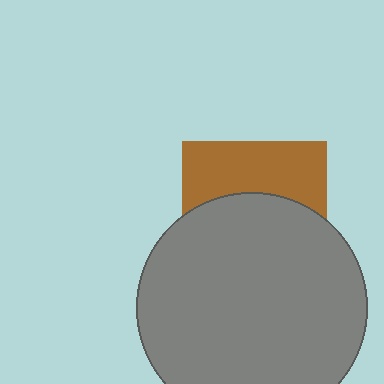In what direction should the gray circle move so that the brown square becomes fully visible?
The gray circle should move down. That is the shortest direction to clear the overlap and leave the brown square fully visible.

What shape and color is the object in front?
The object in front is a gray circle.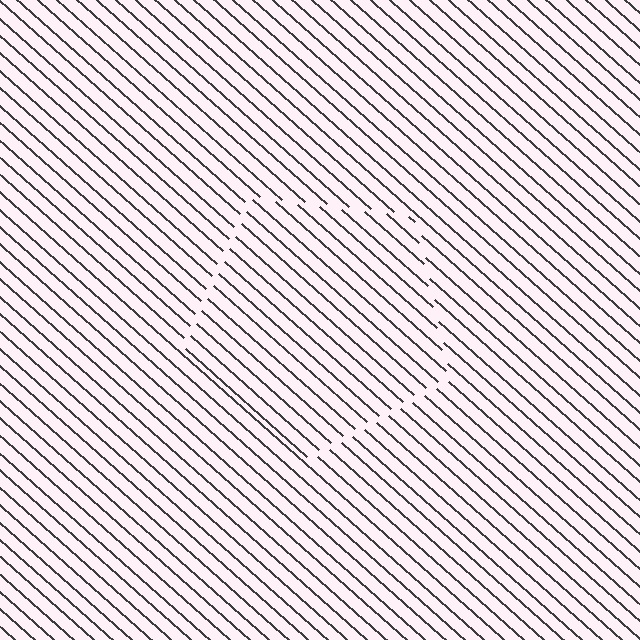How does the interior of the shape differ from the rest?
The interior of the shape contains the same grating, shifted by half a period — the contour is defined by the phase discontinuity where line-ends from the inner and outer gratings abut.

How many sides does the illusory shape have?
5 sides — the line-ends trace a pentagon.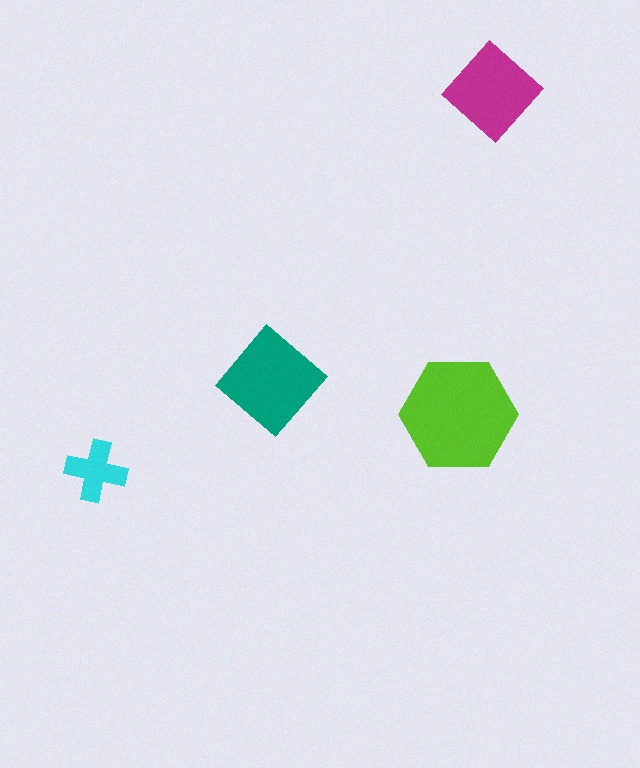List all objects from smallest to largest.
The cyan cross, the magenta diamond, the teal diamond, the lime hexagon.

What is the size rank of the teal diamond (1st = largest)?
2nd.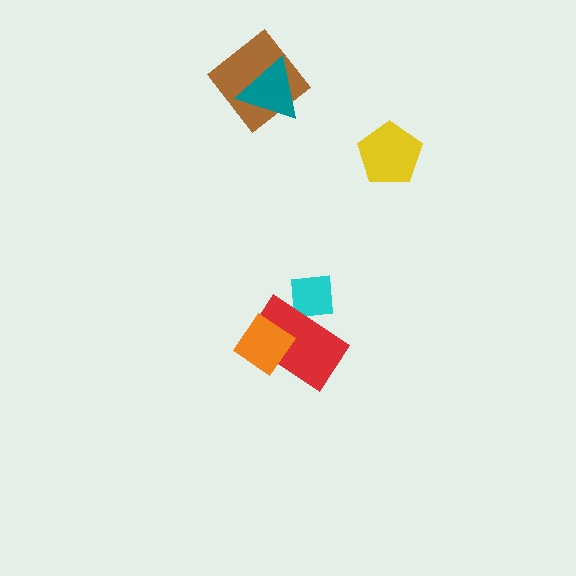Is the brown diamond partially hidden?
Yes, it is partially covered by another shape.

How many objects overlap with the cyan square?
1 object overlaps with the cyan square.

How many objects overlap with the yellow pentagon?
0 objects overlap with the yellow pentagon.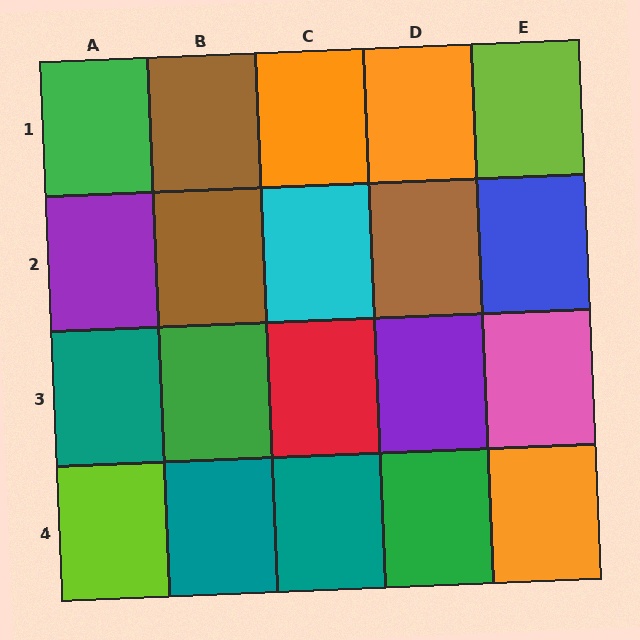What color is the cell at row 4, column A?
Lime.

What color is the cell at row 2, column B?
Brown.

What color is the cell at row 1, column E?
Lime.